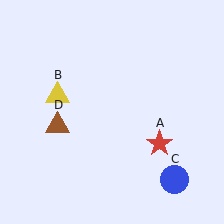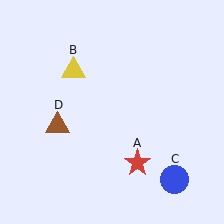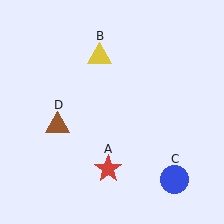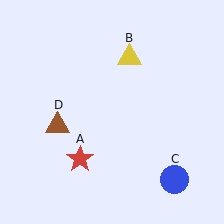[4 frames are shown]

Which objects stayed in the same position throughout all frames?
Blue circle (object C) and brown triangle (object D) remained stationary.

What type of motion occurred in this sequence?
The red star (object A), yellow triangle (object B) rotated clockwise around the center of the scene.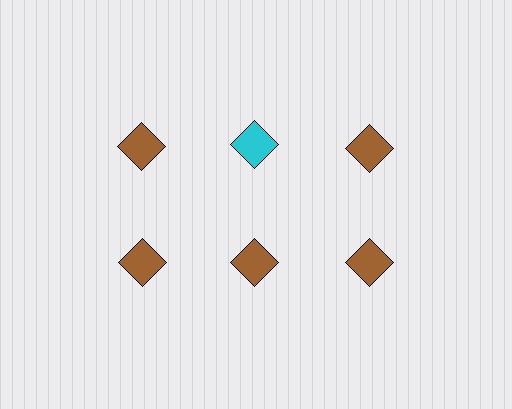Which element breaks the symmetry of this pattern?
The cyan diamond in the top row, second from left column breaks the symmetry. All other shapes are brown diamonds.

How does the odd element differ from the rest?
It has a different color: cyan instead of brown.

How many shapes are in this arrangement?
There are 6 shapes arranged in a grid pattern.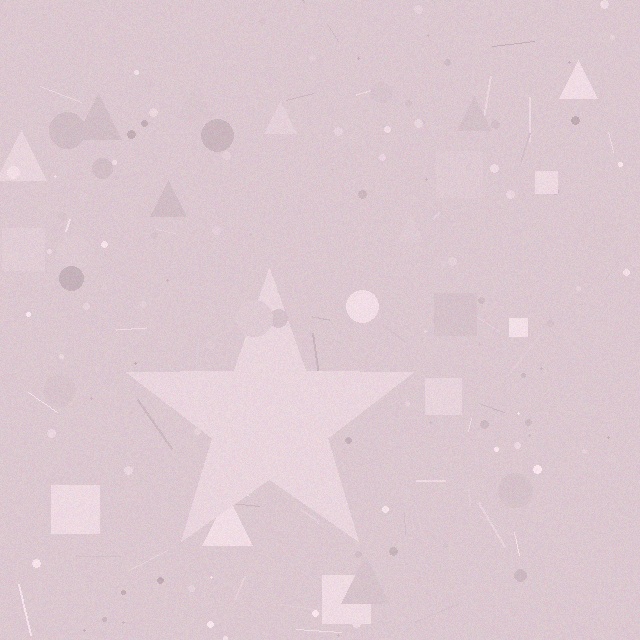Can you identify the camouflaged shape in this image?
The camouflaged shape is a star.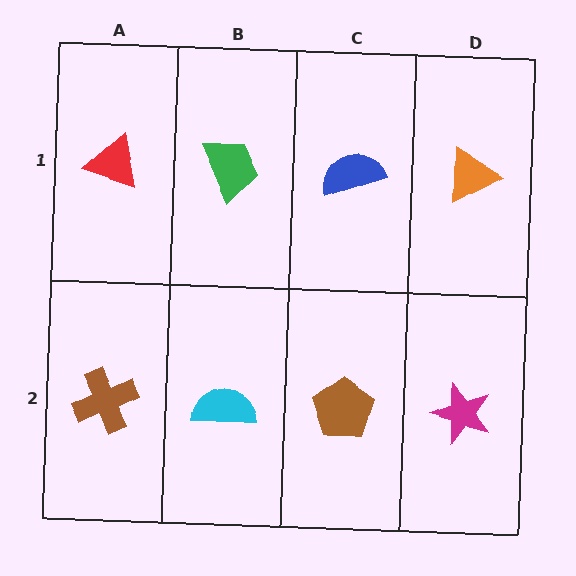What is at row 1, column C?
A blue semicircle.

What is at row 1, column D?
An orange triangle.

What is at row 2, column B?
A cyan semicircle.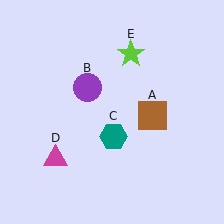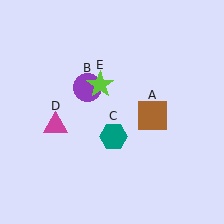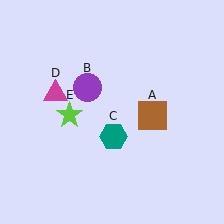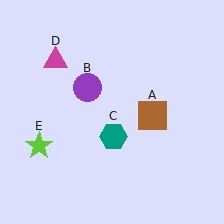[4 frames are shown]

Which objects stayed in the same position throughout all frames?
Brown square (object A) and purple circle (object B) and teal hexagon (object C) remained stationary.